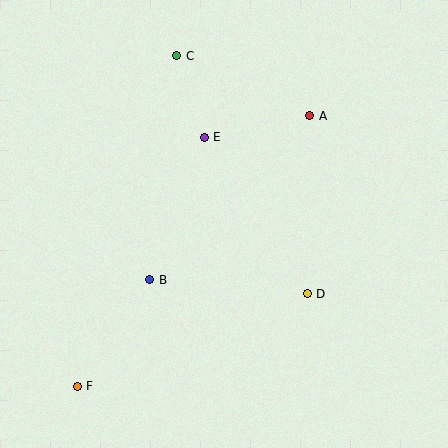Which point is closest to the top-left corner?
Point C is closest to the top-left corner.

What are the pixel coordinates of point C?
Point C is at (177, 56).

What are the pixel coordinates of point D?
Point D is at (307, 294).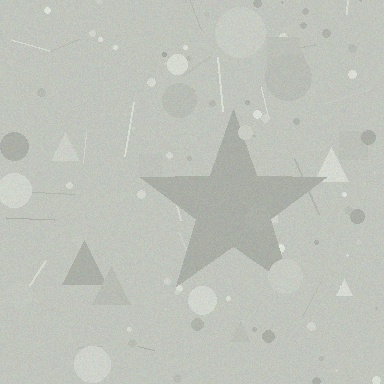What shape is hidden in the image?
A star is hidden in the image.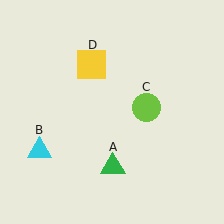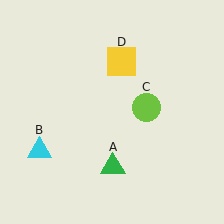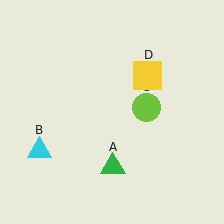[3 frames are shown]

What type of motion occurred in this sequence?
The yellow square (object D) rotated clockwise around the center of the scene.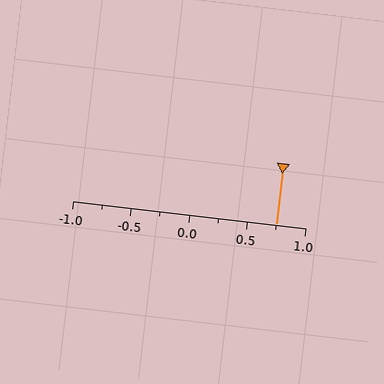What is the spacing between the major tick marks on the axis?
The major ticks are spaced 0.5 apart.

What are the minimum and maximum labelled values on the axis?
The axis runs from -1.0 to 1.0.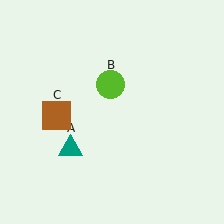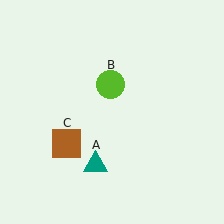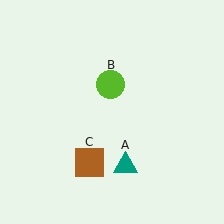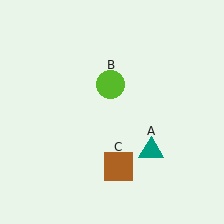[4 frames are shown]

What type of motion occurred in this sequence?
The teal triangle (object A), brown square (object C) rotated counterclockwise around the center of the scene.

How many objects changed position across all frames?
2 objects changed position: teal triangle (object A), brown square (object C).